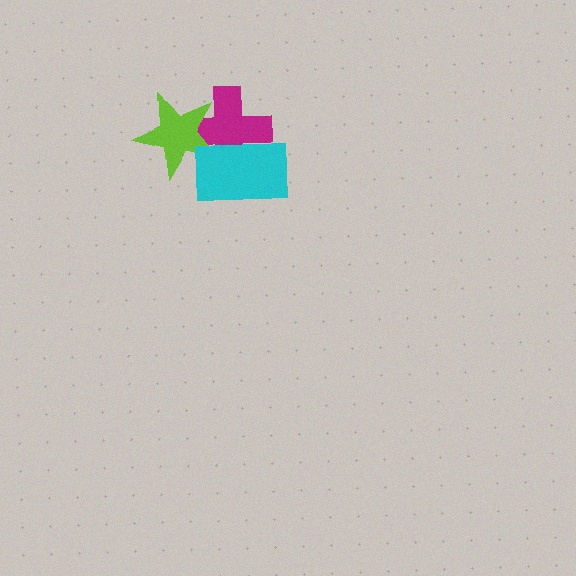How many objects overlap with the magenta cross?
2 objects overlap with the magenta cross.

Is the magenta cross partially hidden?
Yes, it is partially covered by another shape.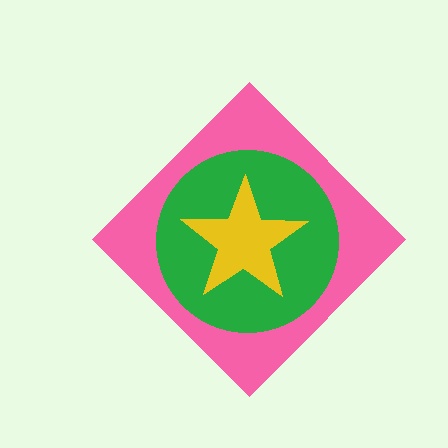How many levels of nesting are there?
3.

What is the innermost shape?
The yellow star.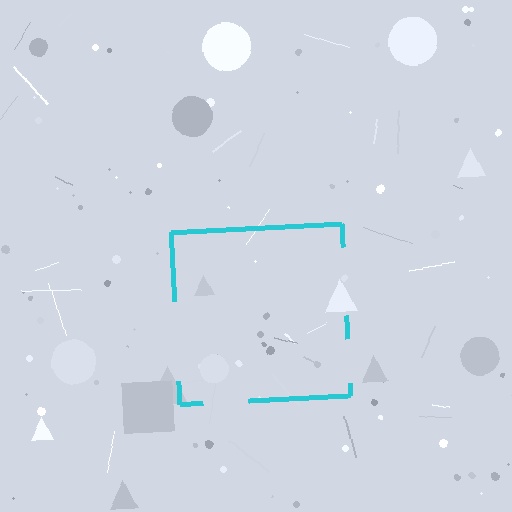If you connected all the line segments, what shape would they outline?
They would outline a square.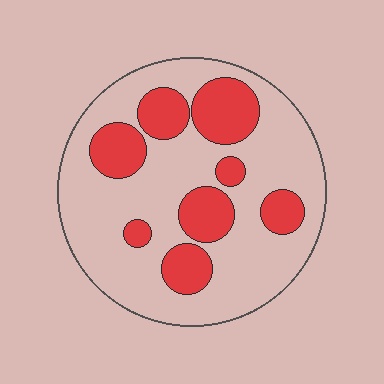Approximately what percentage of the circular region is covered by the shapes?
Approximately 30%.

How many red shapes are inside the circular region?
8.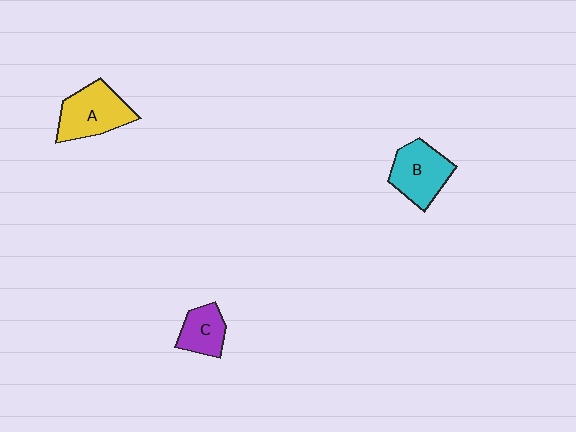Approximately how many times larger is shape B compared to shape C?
Approximately 1.5 times.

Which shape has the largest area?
Shape A (yellow).